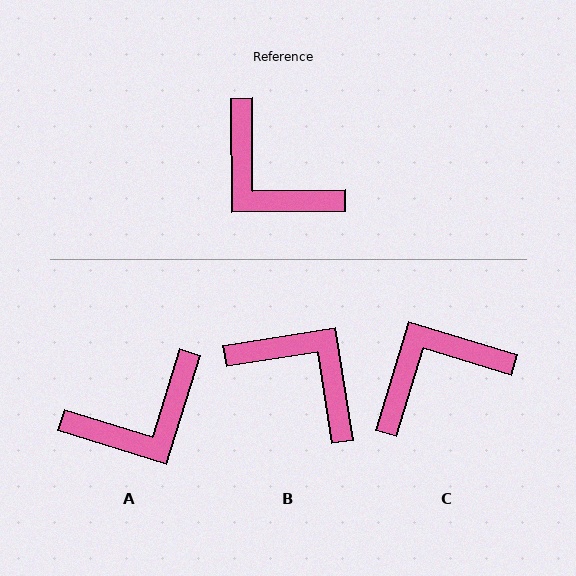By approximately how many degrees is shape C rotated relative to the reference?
Approximately 107 degrees clockwise.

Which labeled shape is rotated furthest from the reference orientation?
B, about 171 degrees away.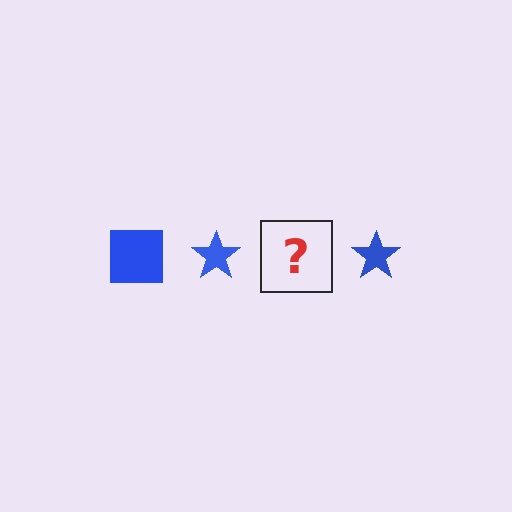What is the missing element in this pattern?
The missing element is a blue square.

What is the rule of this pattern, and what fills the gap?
The rule is that the pattern cycles through square, star shapes in blue. The gap should be filled with a blue square.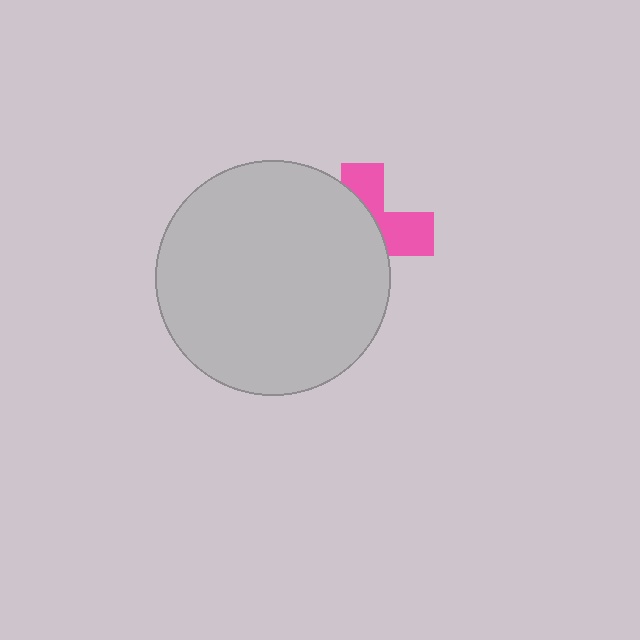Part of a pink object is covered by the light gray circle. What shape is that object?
It is a cross.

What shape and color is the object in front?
The object in front is a light gray circle.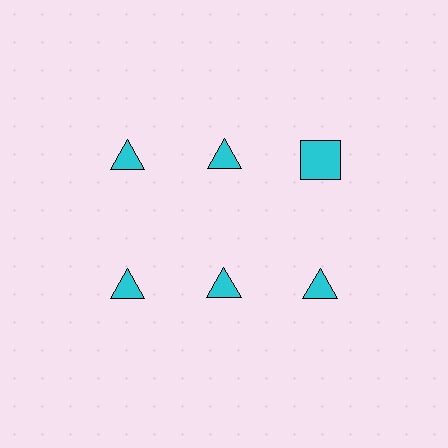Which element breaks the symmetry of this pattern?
The cyan square in the top row, center column breaks the symmetry. All other shapes are cyan triangles.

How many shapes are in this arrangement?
There are 6 shapes arranged in a grid pattern.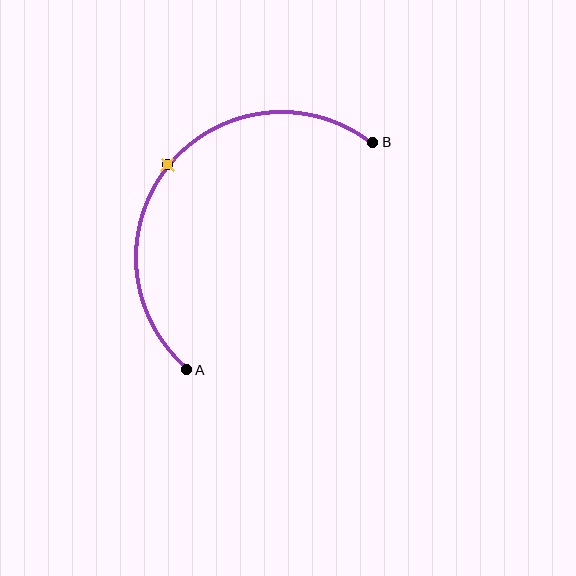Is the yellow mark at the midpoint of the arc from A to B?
Yes. The yellow mark lies on the arc at equal arc-length from both A and B — it is the arc midpoint.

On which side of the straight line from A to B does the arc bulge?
The arc bulges above and to the left of the straight line connecting A and B.